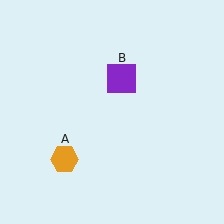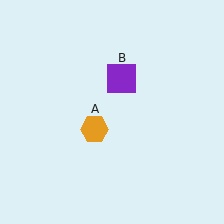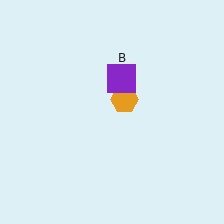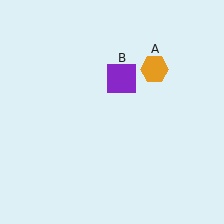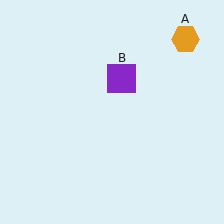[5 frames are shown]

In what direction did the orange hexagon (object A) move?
The orange hexagon (object A) moved up and to the right.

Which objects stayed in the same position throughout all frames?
Purple square (object B) remained stationary.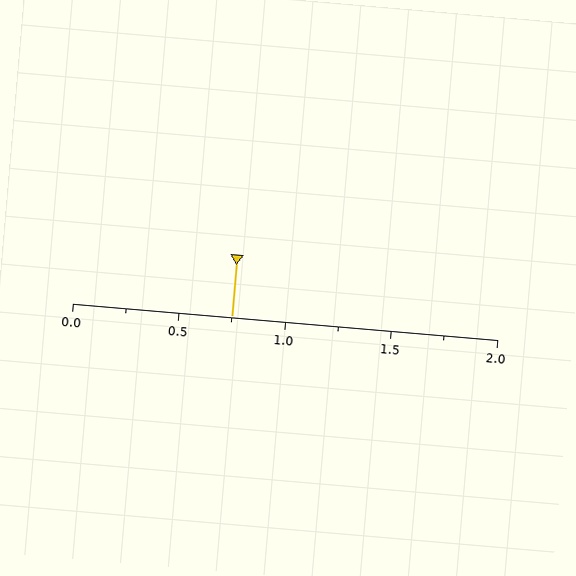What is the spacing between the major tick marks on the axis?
The major ticks are spaced 0.5 apart.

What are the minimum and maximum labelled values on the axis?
The axis runs from 0.0 to 2.0.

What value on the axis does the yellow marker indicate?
The marker indicates approximately 0.75.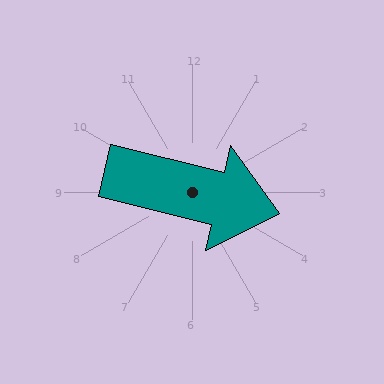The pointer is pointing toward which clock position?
Roughly 3 o'clock.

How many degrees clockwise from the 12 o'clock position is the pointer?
Approximately 104 degrees.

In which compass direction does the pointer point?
East.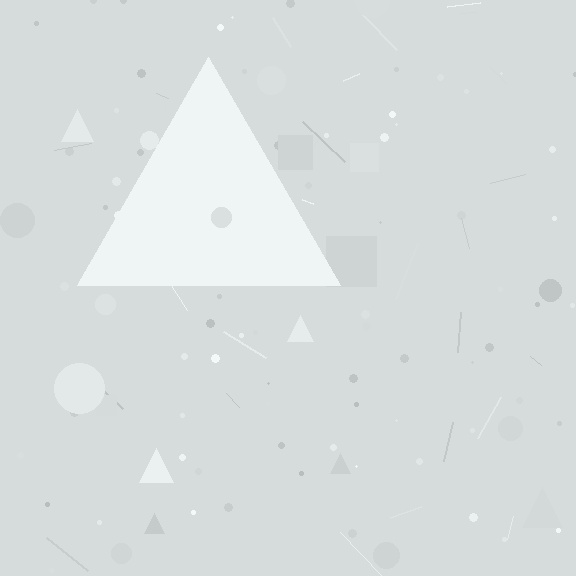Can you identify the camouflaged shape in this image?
The camouflaged shape is a triangle.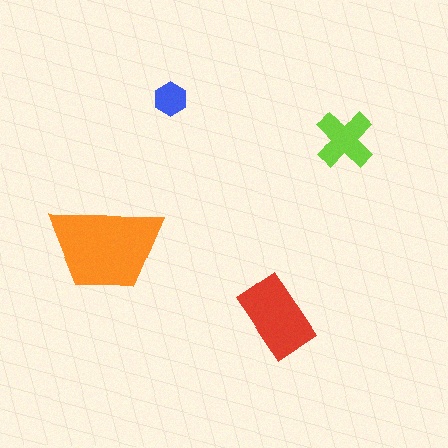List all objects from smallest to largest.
The blue hexagon, the lime cross, the red rectangle, the orange trapezoid.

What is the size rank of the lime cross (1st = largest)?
3rd.